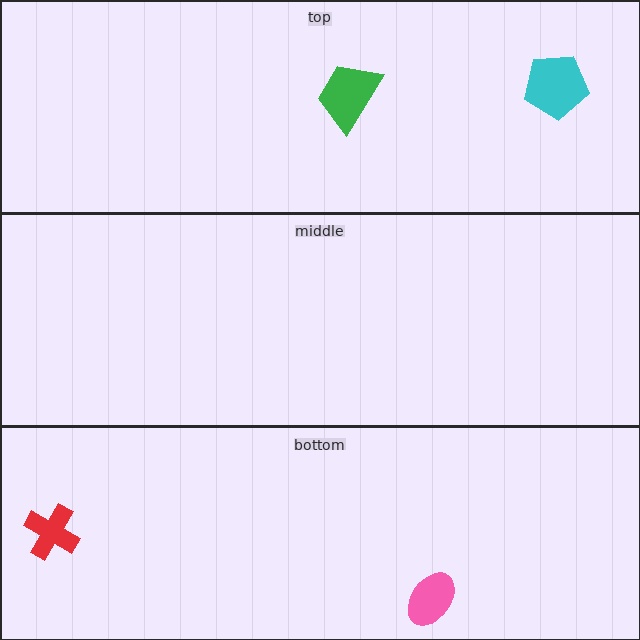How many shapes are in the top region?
2.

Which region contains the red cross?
The bottom region.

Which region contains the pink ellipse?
The bottom region.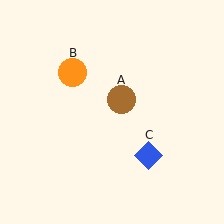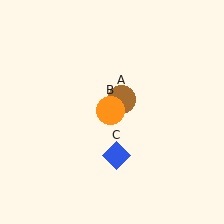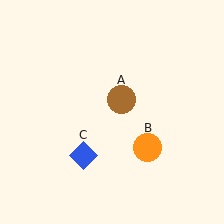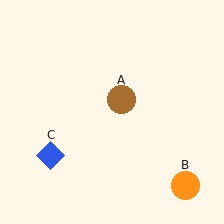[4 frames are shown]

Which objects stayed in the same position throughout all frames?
Brown circle (object A) remained stationary.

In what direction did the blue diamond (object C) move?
The blue diamond (object C) moved left.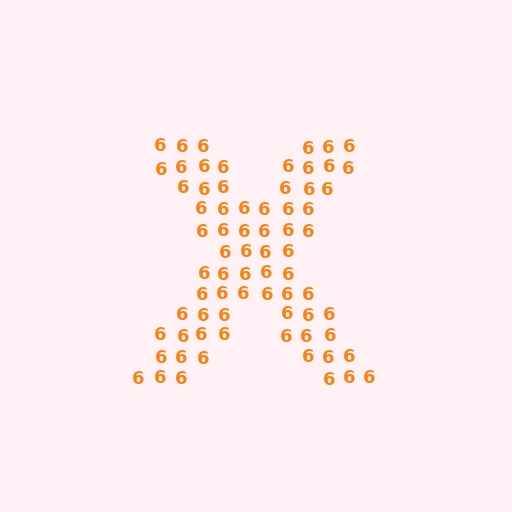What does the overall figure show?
The overall figure shows the letter X.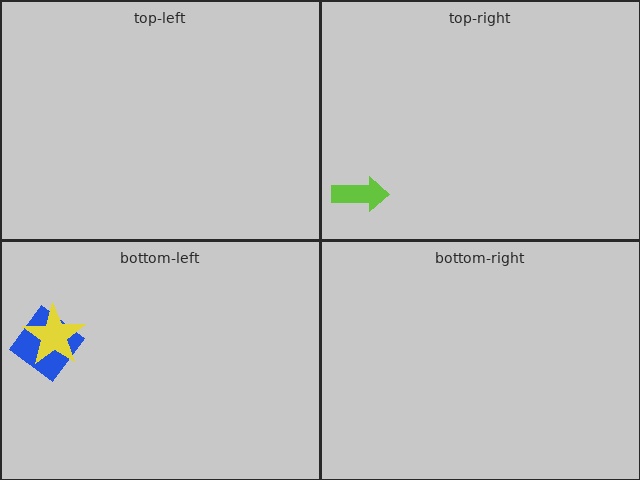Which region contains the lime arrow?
The top-right region.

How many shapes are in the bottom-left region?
2.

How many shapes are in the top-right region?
1.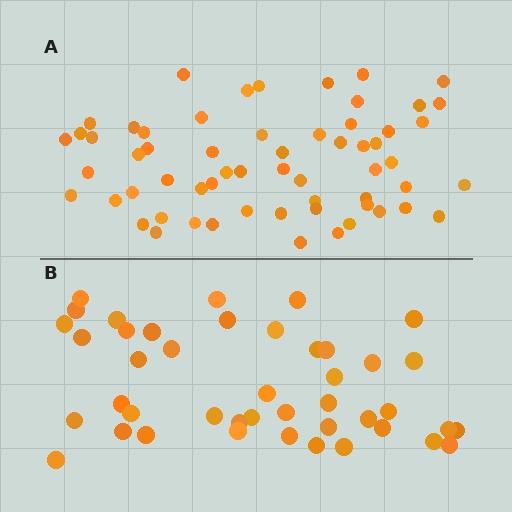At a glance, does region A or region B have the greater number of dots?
Region A (the top region) has more dots.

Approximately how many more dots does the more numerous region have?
Region A has approximately 15 more dots than region B.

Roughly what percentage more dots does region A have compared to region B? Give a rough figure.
About 40% more.